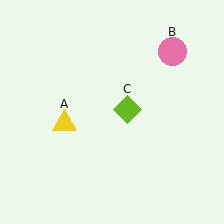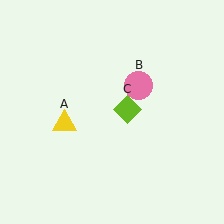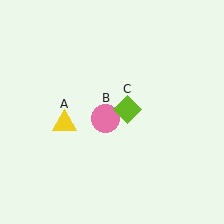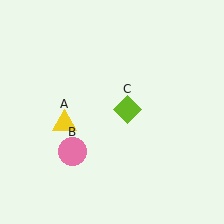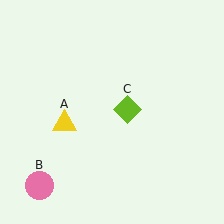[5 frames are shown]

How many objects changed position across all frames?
1 object changed position: pink circle (object B).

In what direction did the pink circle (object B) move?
The pink circle (object B) moved down and to the left.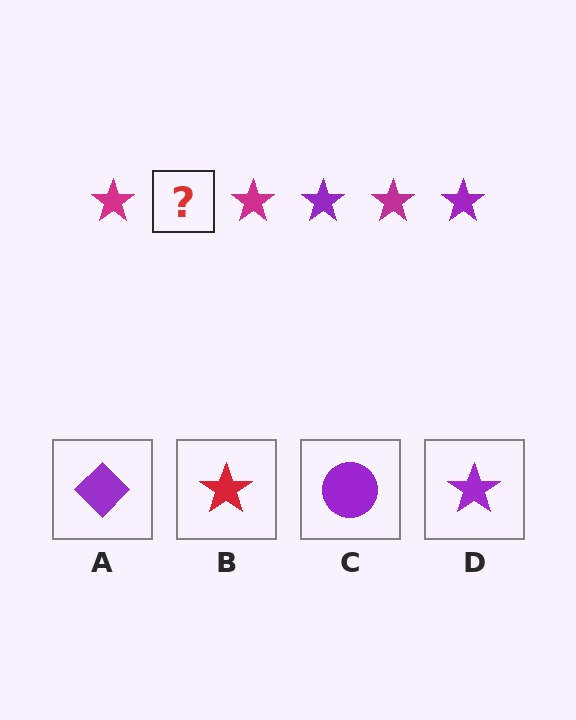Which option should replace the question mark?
Option D.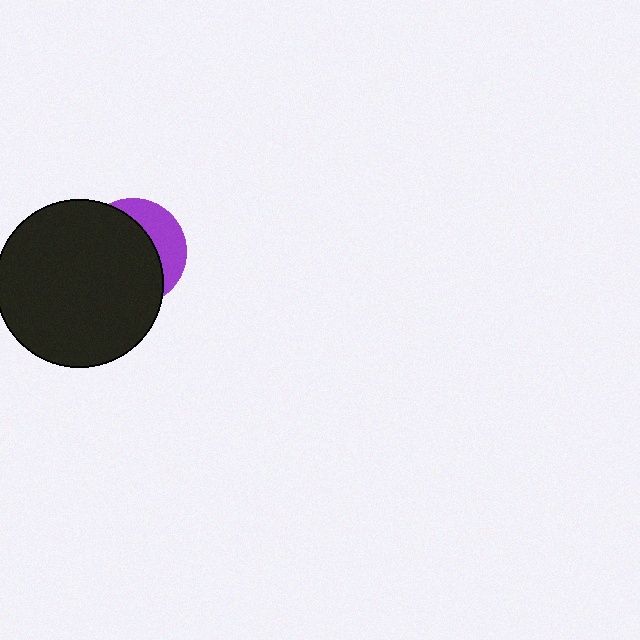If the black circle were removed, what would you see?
You would see the complete purple circle.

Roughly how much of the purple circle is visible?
A small part of it is visible (roughly 31%).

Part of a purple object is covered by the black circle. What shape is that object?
It is a circle.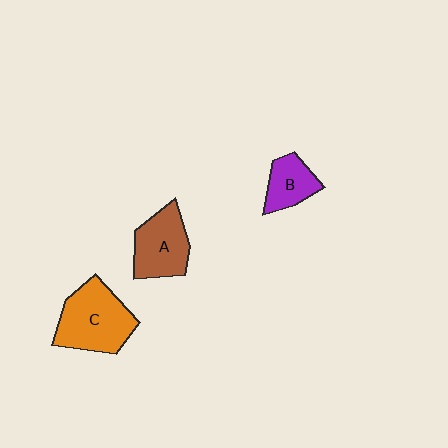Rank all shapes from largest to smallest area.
From largest to smallest: C (orange), A (brown), B (purple).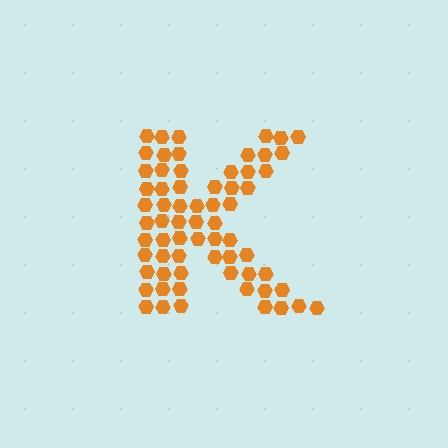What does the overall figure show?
The overall figure shows the letter K.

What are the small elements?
The small elements are hexagons.